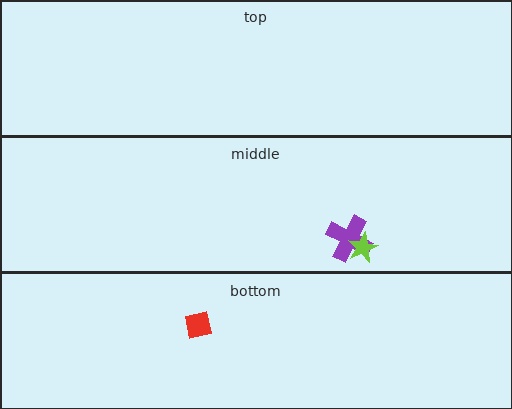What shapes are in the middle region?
The purple cross, the lime star.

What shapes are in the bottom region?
The red square.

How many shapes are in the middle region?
2.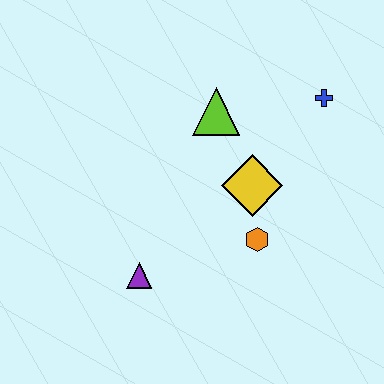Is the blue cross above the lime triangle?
Yes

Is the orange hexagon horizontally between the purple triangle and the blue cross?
Yes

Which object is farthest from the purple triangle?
The blue cross is farthest from the purple triangle.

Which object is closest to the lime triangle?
The yellow diamond is closest to the lime triangle.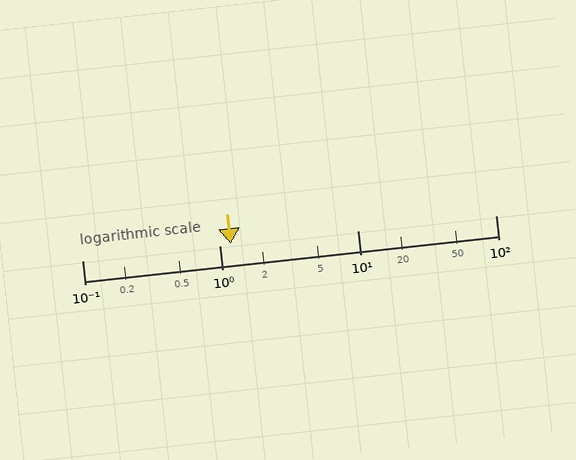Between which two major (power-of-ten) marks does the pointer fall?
The pointer is between 1 and 10.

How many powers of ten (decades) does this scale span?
The scale spans 3 decades, from 0.1 to 100.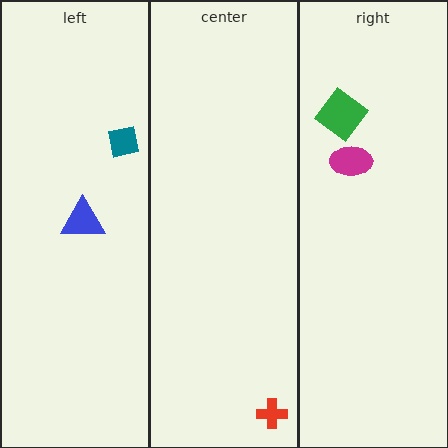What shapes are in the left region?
The teal square, the blue triangle.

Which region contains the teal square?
The left region.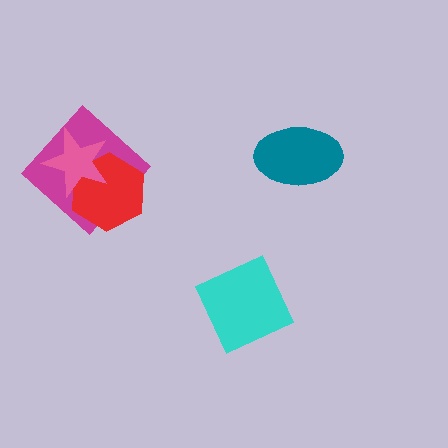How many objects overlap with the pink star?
2 objects overlap with the pink star.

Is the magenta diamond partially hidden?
Yes, it is partially covered by another shape.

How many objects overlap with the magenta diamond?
2 objects overlap with the magenta diamond.